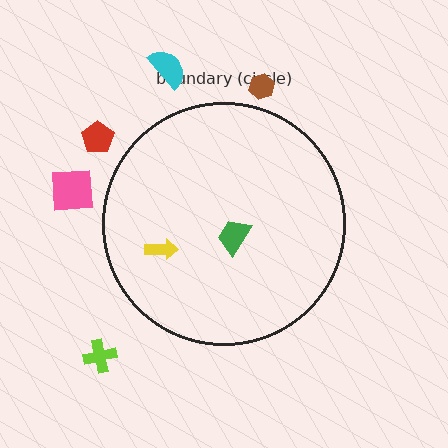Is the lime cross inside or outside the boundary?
Outside.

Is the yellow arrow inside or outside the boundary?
Inside.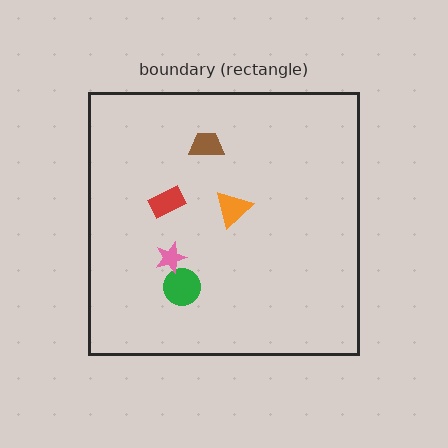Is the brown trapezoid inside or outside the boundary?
Inside.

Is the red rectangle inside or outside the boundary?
Inside.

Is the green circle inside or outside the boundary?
Inside.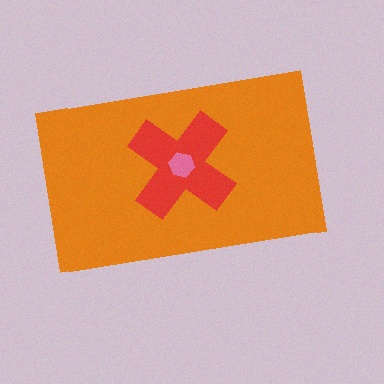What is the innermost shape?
The pink hexagon.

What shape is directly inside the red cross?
The pink hexagon.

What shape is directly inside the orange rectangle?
The red cross.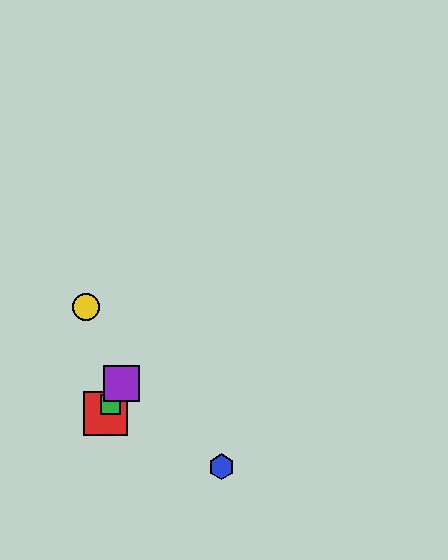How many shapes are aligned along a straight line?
3 shapes (the red square, the green square, the purple square) are aligned along a straight line.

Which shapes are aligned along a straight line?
The red square, the green square, the purple square are aligned along a straight line.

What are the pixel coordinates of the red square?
The red square is at (106, 413).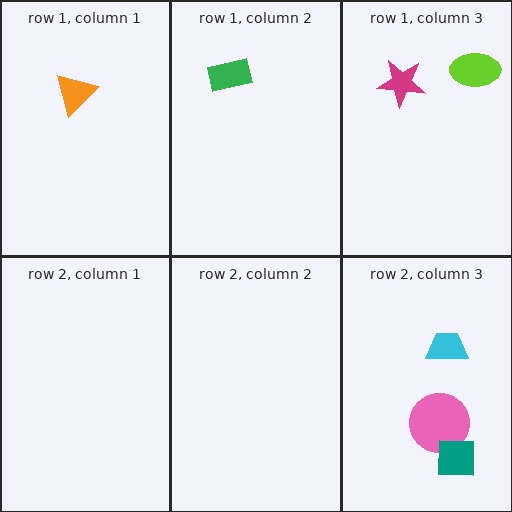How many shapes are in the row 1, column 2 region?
1.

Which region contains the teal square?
The row 2, column 3 region.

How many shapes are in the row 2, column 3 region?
3.